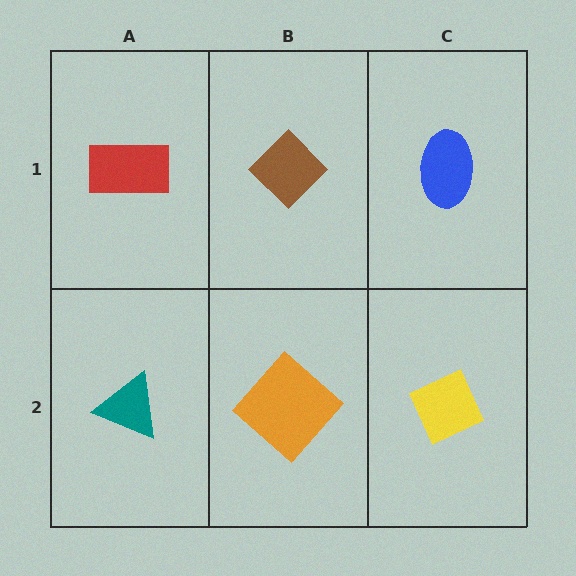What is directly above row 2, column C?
A blue ellipse.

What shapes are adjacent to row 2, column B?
A brown diamond (row 1, column B), a teal triangle (row 2, column A), a yellow diamond (row 2, column C).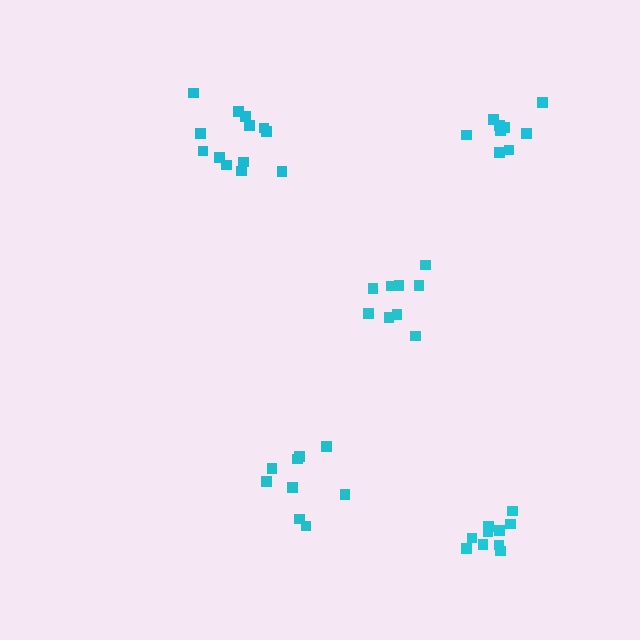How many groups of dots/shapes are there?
There are 5 groups.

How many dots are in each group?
Group 1: 9 dots, Group 2: 13 dots, Group 3: 9 dots, Group 4: 10 dots, Group 5: 9 dots (50 total).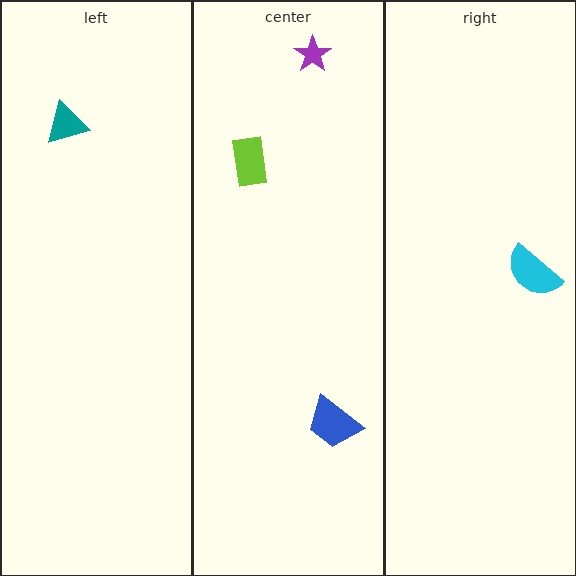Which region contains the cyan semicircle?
The right region.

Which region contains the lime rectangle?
The center region.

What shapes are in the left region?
The teal triangle.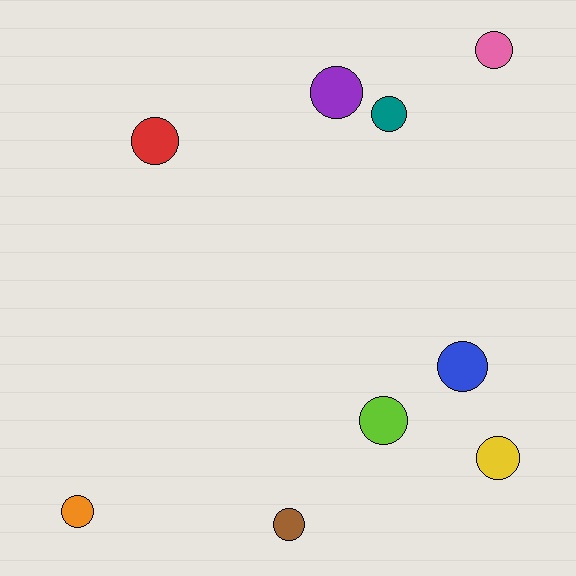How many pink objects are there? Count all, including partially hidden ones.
There is 1 pink object.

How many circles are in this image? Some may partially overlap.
There are 9 circles.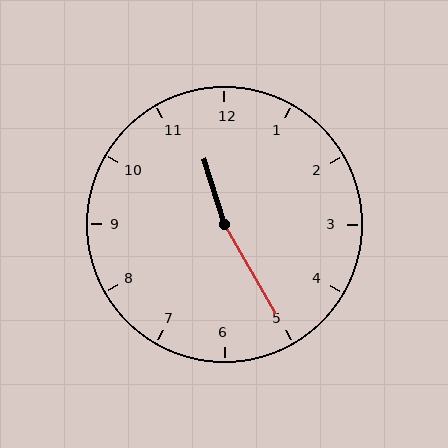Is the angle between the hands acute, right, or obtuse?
It is obtuse.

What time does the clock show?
11:25.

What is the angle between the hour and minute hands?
Approximately 168 degrees.